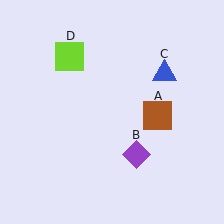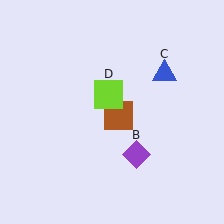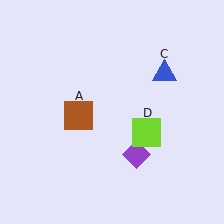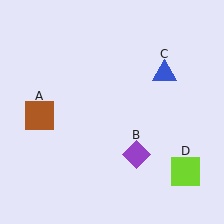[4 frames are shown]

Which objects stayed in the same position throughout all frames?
Purple diamond (object B) and blue triangle (object C) remained stationary.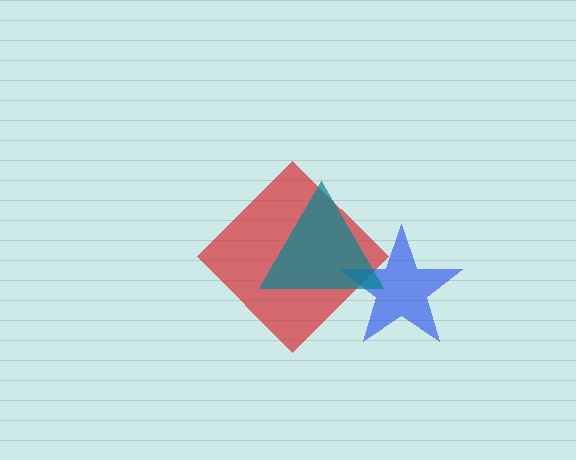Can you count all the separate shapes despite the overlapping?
Yes, there are 3 separate shapes.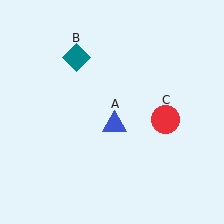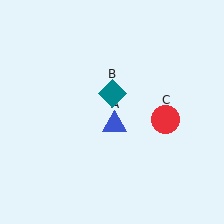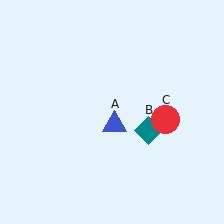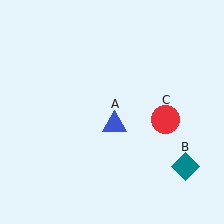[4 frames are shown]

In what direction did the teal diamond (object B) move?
The teal diamond (object B) moved down and to the right.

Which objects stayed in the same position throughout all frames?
Blue triangle (object A) and red circle (object C) remained stationary.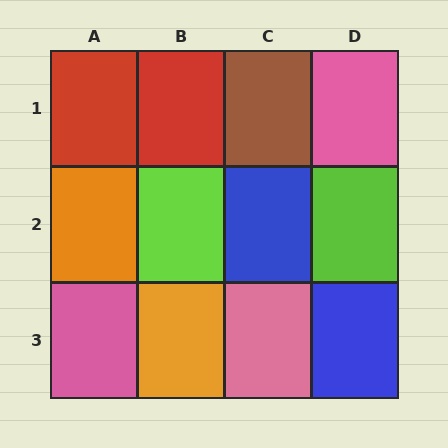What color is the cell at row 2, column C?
Blue.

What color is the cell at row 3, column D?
Blue.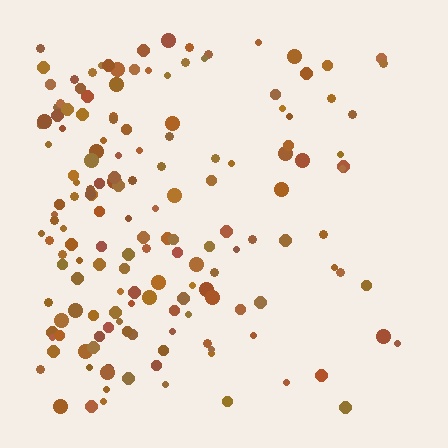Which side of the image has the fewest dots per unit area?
The right.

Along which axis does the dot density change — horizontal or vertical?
Horizontal.